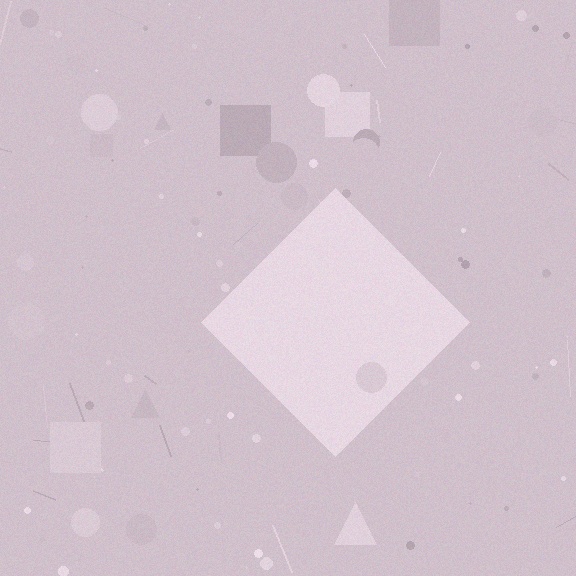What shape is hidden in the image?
A diamond is hidden in the image.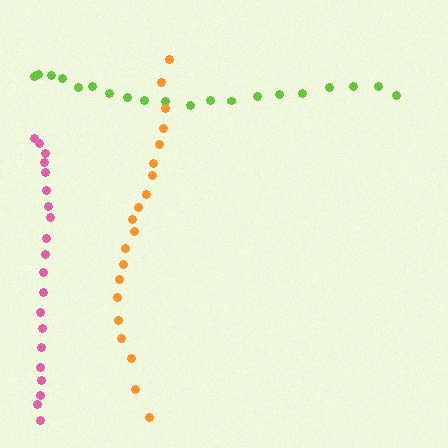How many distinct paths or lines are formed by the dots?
There are 3 distinct paths.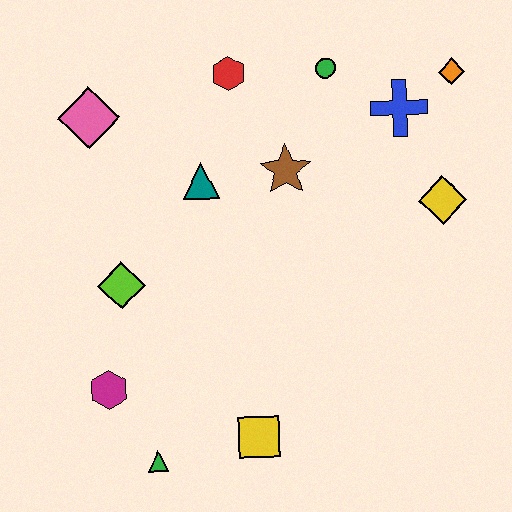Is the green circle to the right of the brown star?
Yes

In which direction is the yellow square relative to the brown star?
The yellow square is below the brown star.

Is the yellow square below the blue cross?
Yes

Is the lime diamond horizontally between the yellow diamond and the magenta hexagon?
Yes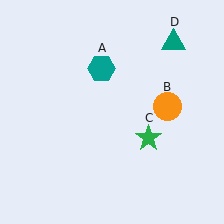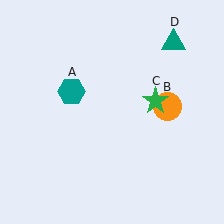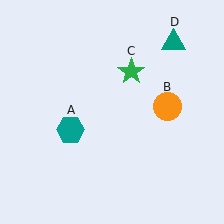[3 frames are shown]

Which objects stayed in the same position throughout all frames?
Orange circle (object B) and teal triangle (object D) remained stationary.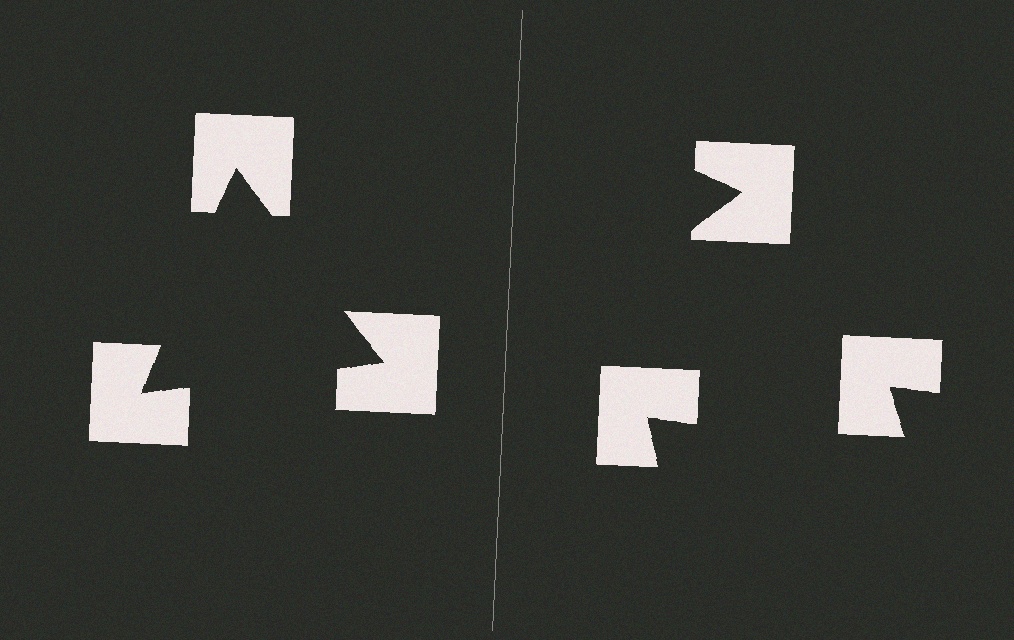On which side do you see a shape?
An illusory triangle appears on the left side. On the right side the wedge cuts are rotated, so no coherent shape forms.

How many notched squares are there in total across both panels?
6 — 3 on each side.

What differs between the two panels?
The notched squares are positioned identically on both sides; only the wedge orientations differ. On the left they align to a triangle; on the right they are misaligned.